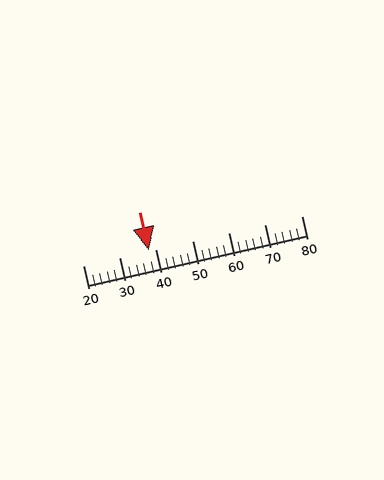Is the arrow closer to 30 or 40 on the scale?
The arrow is closer to 40.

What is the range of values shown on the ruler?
The ruler shows values from 20 to 80.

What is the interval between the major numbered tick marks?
The major tick marks are spaced 10 units apart.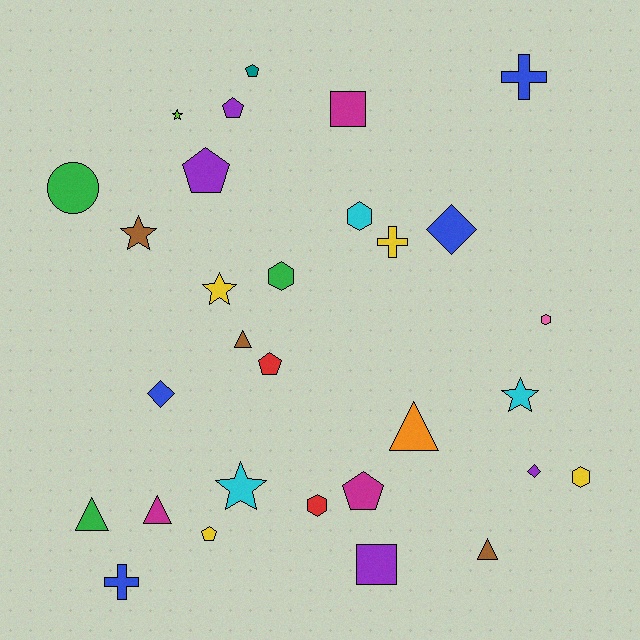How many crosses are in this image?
There are 3 crosses.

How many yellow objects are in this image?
There are 4 yellow objects.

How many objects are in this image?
There are 30 objects.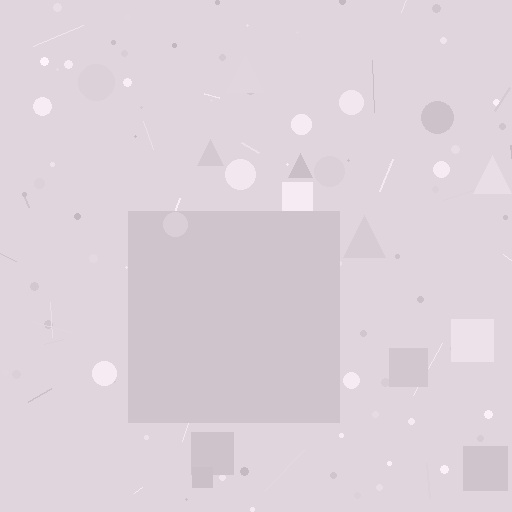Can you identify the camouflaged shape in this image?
The camouflaged shape is a square.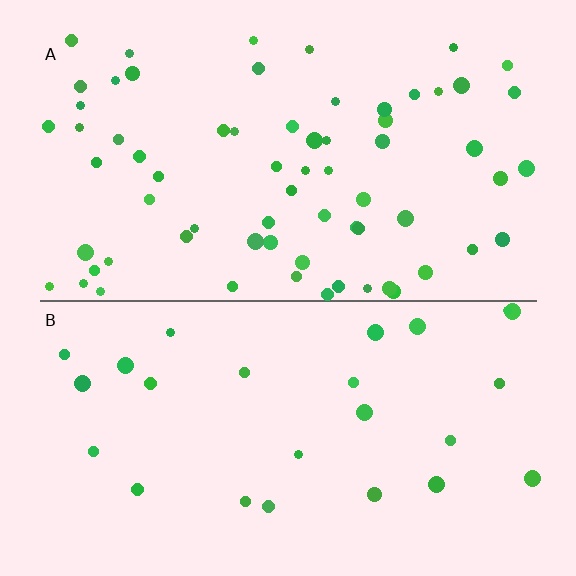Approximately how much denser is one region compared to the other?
Approximately 2.7× — region A over region B.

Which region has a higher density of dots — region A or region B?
A (the top).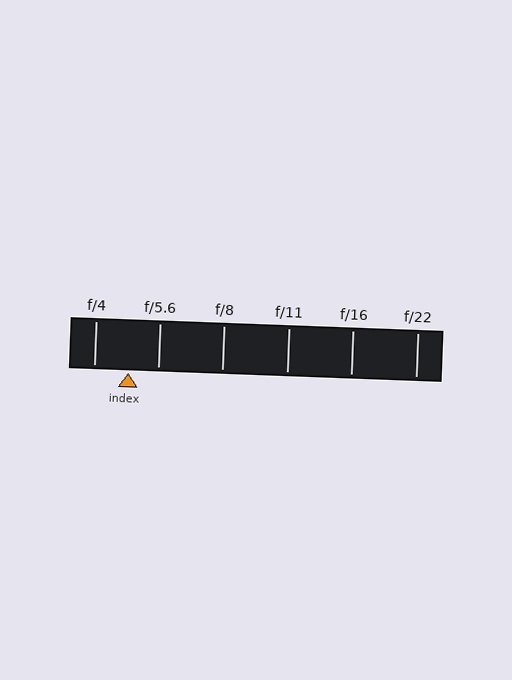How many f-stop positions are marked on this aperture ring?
There are 6 f-stop positions marked.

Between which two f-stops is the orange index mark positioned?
The index mark is between f/4 and f/5.6.